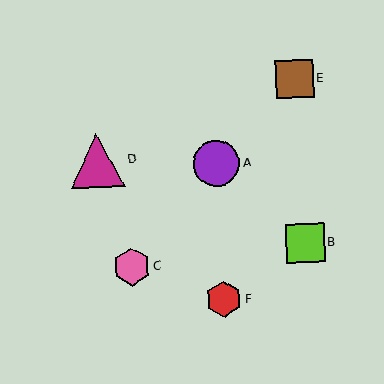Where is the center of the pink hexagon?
The center of the pink hexagon is at (132, 267).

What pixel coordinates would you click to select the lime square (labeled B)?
Click at (305, 243) to select the lime square B.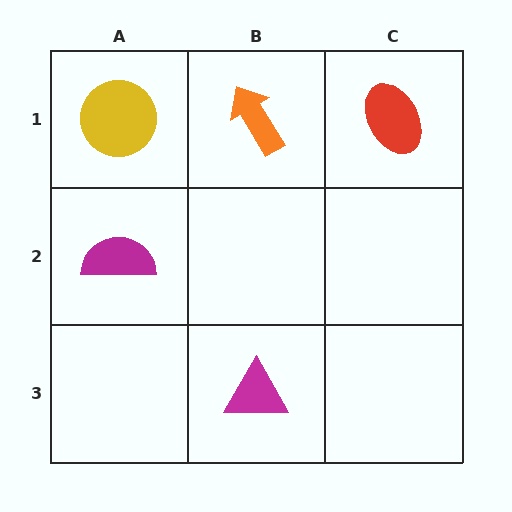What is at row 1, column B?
An orange arrow.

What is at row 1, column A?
A yellow circle.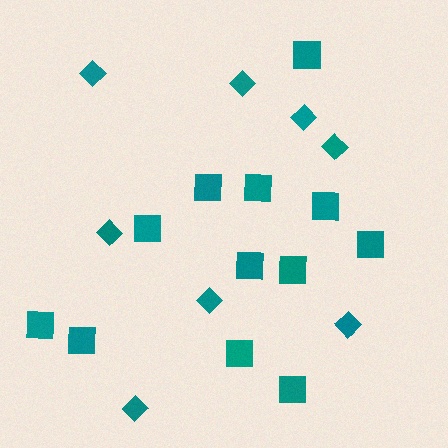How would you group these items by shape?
There are 2 groups: one group of diamonds (8) and one group of squares (12).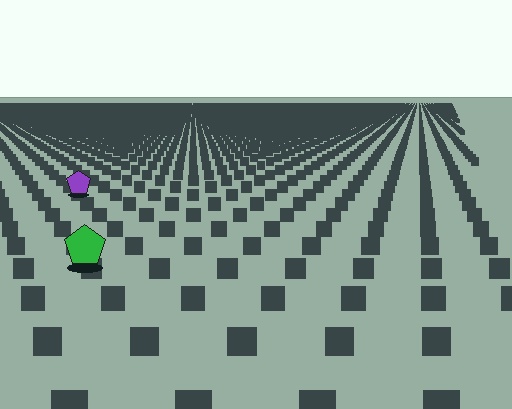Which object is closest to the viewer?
The green pentagon is closest. The texture marks near it are larger and more spread out.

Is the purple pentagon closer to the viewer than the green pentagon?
No. The green pentagon is closer — you can tell from the texture gradient: the ground texture is coarser near it.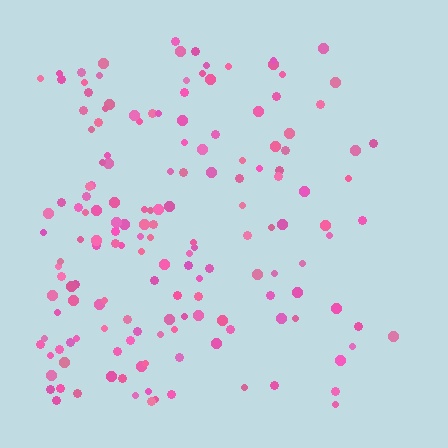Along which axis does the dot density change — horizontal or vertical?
Horizontal.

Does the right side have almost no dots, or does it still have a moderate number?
Still a moderate number, just noticeably fewer than the left.